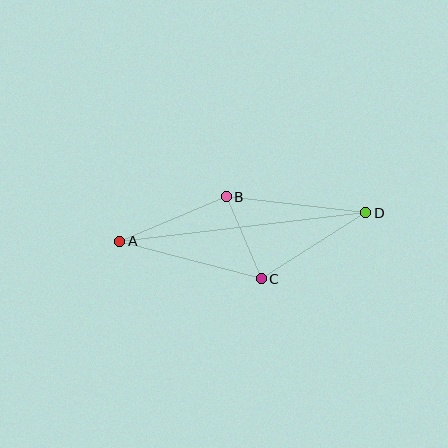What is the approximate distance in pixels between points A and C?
The distance between A and C is approximately 146 pixels.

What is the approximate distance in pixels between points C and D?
The distance between C and D is approximately 123 pixels.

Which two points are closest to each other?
Points B and C are closest to each other.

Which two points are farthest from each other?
Points A and D are farthest from each other.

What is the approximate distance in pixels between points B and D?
The distance between B and D is approximately 140 pixels.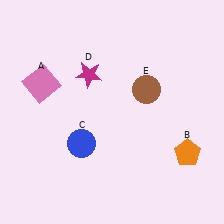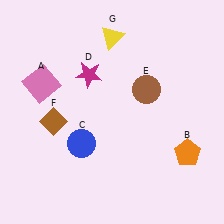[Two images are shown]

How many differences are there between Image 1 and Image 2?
There are 2 differences between the two images.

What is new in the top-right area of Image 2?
A yellow triangle (G) was added in the top-right area of Image 2.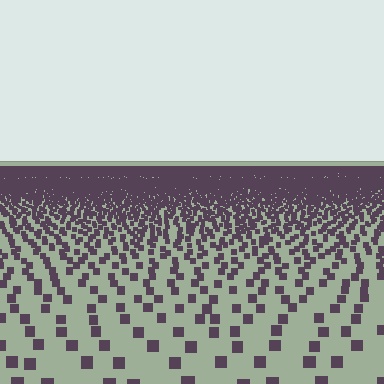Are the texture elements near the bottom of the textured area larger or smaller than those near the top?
Larger. Near the bottom, elements are closer to the viewer and appear at a bigger on-screen size.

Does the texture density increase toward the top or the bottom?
Density increases toward the top.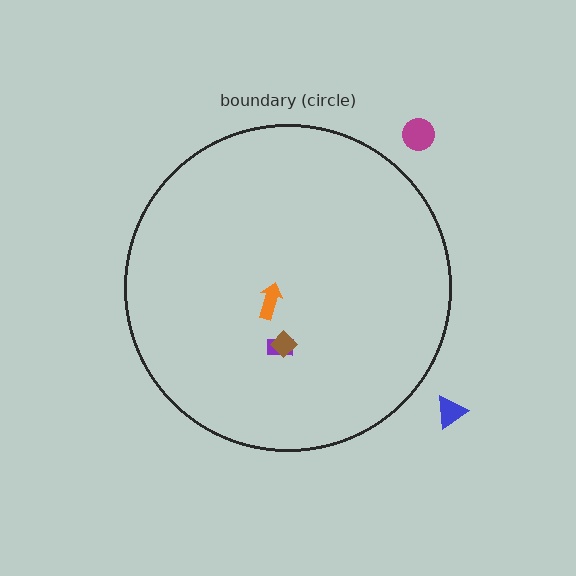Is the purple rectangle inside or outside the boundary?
Inside.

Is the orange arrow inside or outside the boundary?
Inside.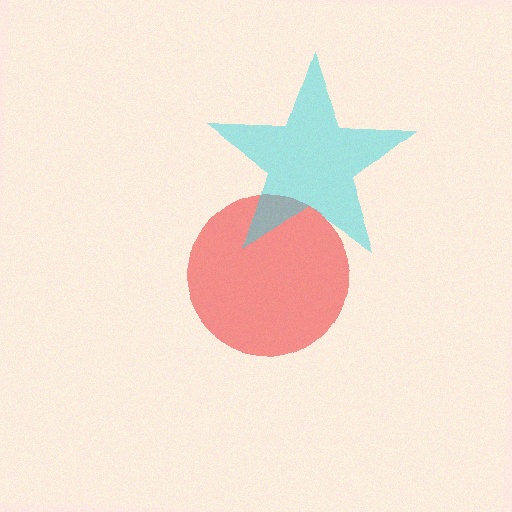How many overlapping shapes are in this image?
There are 2 overlapping shapes in the image.